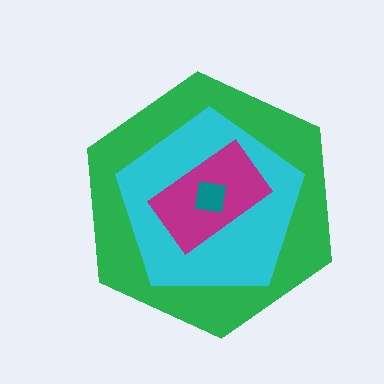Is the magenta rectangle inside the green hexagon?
Yes.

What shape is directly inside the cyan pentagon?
The magenta rectangle.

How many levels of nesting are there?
4.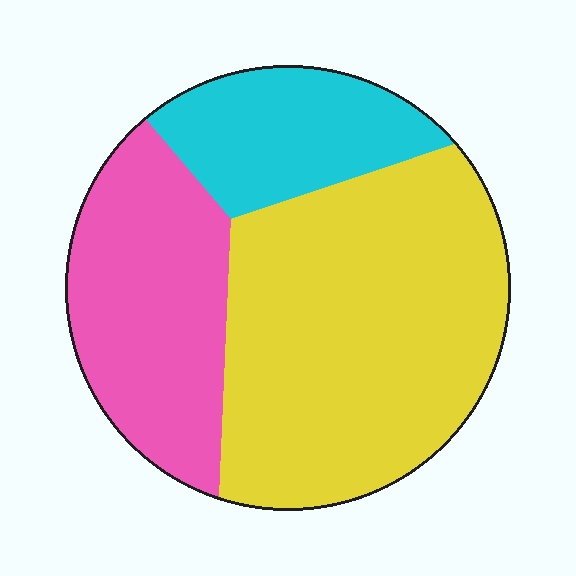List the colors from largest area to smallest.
From largest to smallest: yellow, pink, cyan.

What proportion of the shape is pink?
Pink takes up about one quarter (1/4) of the shape.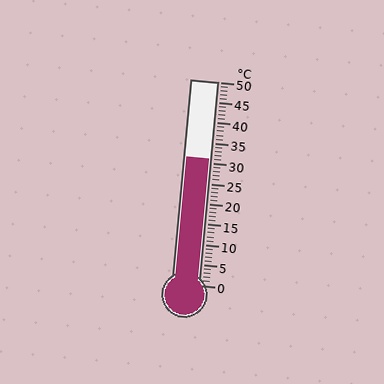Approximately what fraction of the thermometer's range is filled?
The thermometer is filled to approximately 60% of its range.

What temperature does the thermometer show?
The thermometer shows approximately 31°C.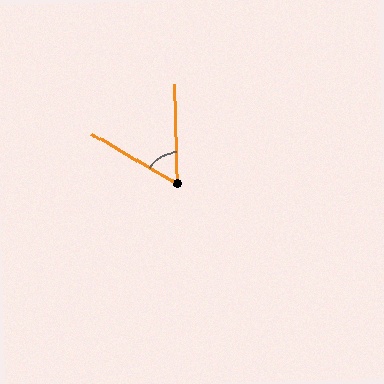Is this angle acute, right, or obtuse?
It is acute.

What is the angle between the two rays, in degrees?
Approximately 58 degrees.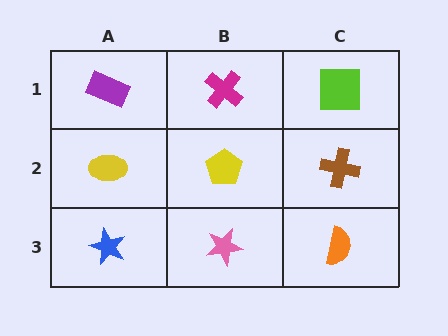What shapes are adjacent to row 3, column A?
A yellow ellipse (row 2, column A), a pink star (row 3, column B).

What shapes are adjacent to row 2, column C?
A lime square (row 1, column C), an orange semicircle (row 3, column C), a yellow pentagon (row 2, column B).